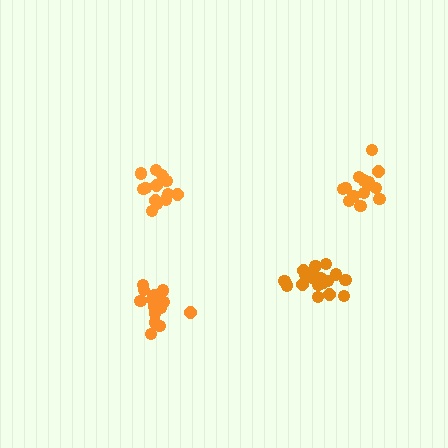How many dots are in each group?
Group 1: 19 dots, Group 2: 19 dots, Group 3: 14 dots, Group 4: 14 dots (66 total).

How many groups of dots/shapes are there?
There are 4 groups.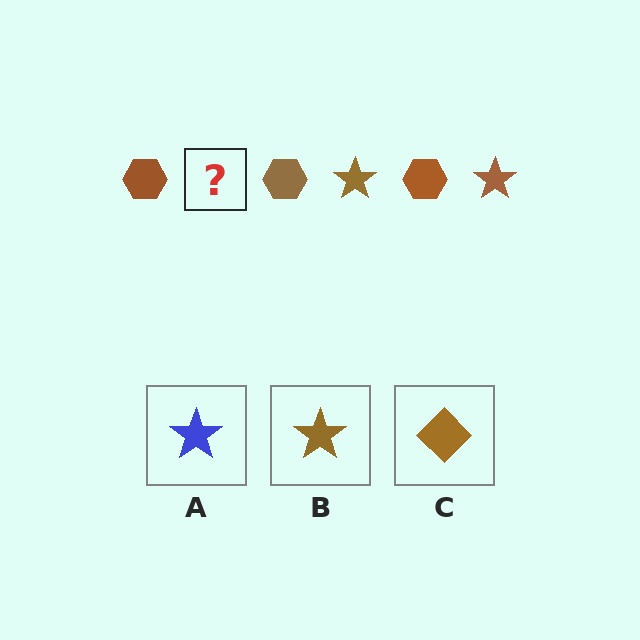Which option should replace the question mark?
Option B.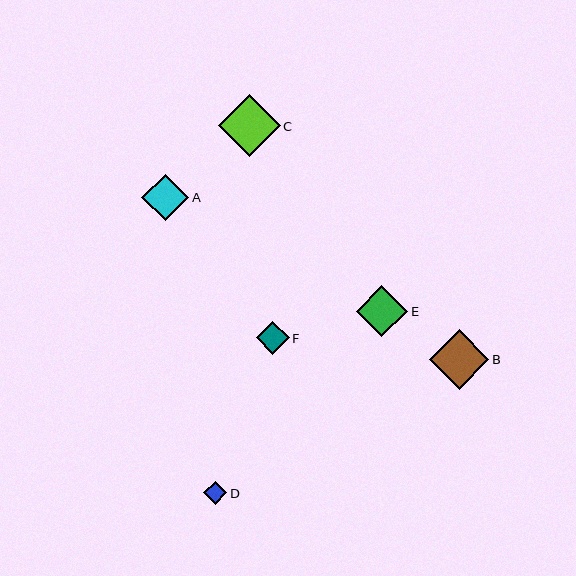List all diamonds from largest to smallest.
From largest to smallest: C, B, E, A, F, D.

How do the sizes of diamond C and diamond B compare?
Diamond C and diamond B are approximately the same size.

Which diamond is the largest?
Diamond C is the largest with a size of approximately 62 pixels.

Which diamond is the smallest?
Diamond D is the smallest with a size of approximately 23 pixels.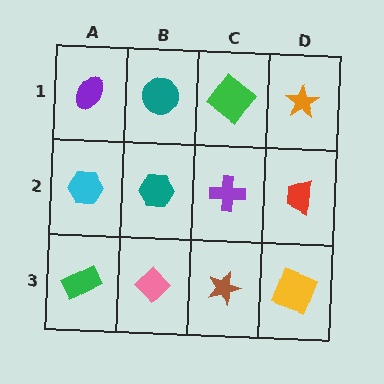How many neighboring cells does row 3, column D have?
2.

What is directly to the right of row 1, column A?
A teal circle.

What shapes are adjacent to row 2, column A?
A purple ellipse (row 1, column A), a green rectangle (row 3, column A), a teal hexagon (row 2, column B).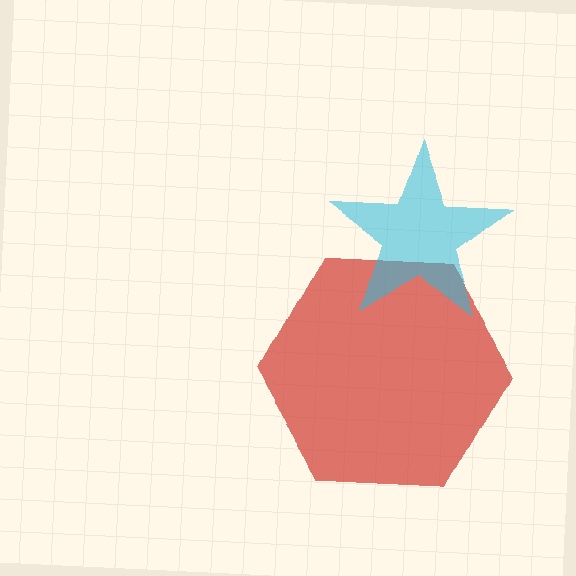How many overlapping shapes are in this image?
There are 2 overlapping shapes in the image.